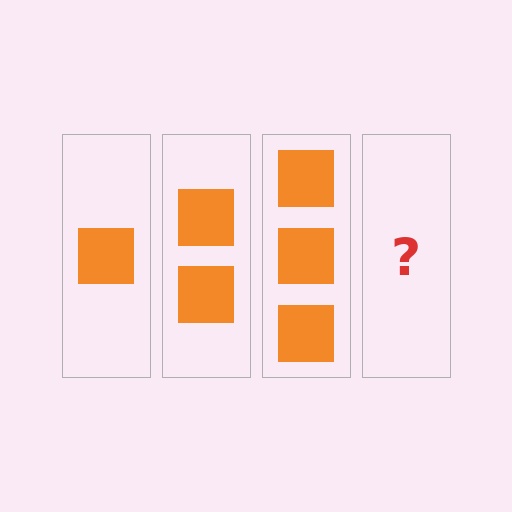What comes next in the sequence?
The next element should be 4 squares.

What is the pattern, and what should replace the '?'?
The pattern is that each step adds one more square. The '?' should be 4 squares.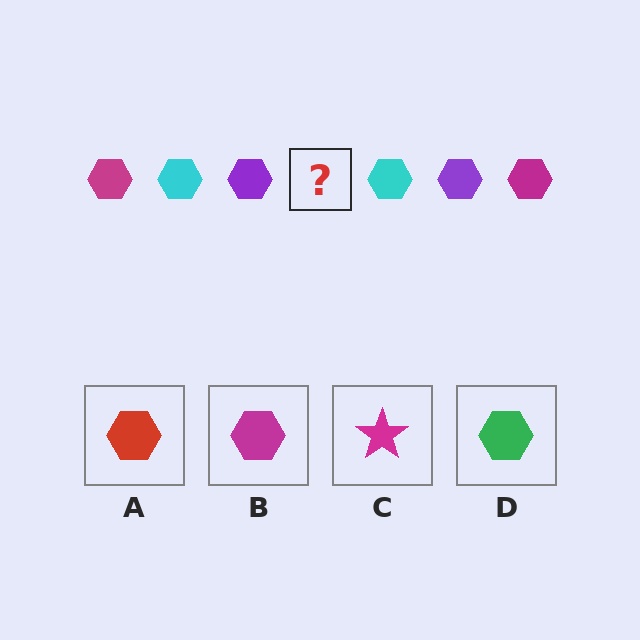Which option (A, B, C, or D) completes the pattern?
B.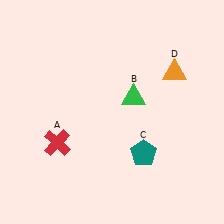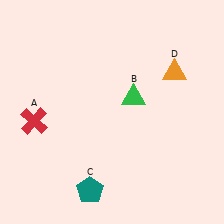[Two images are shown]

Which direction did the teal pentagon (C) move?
The teal pentagon (C) moved left.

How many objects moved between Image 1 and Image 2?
2 objects moved between the two images.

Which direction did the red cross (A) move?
The red cross (A) moved left.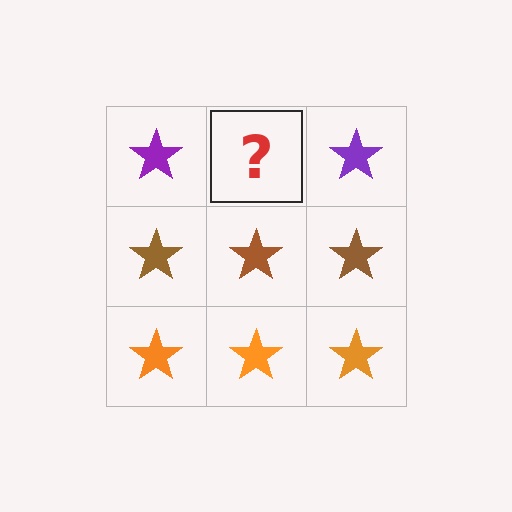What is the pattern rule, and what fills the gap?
The rule is that each row has a consistent color. The gap should be filled with a purple star.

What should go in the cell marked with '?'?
The missing cell should contain a purple star.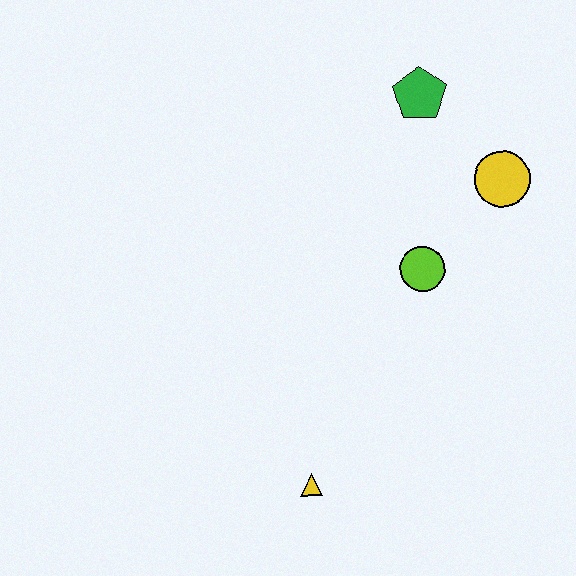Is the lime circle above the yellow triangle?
Yes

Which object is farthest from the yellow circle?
The yellow triangle is farthest from the yellow circle.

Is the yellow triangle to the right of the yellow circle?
No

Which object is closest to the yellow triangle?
The lime circle is closest to the yellow triangle.